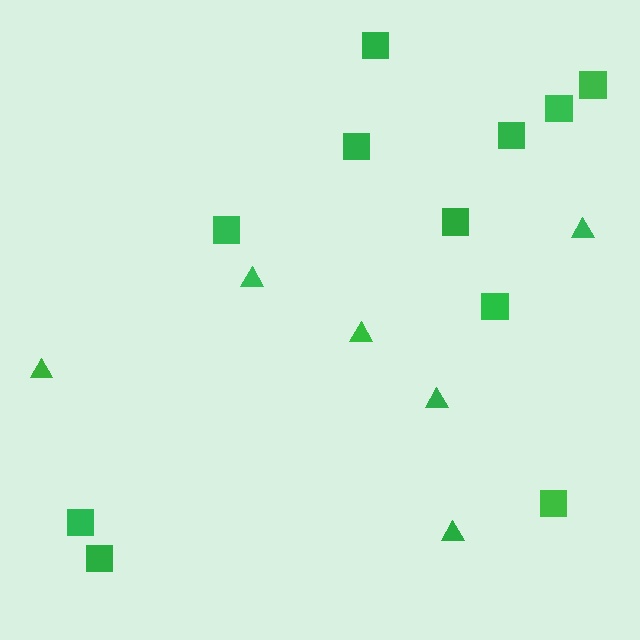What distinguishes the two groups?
There are 2 groups: one group of triangles (6) and one group of squares (11).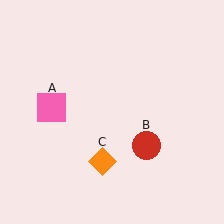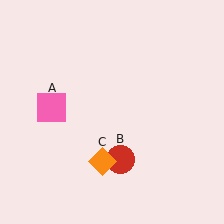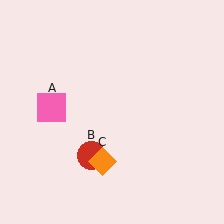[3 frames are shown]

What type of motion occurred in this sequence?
The red circle (object B) rotated clockwise around the center of the scene.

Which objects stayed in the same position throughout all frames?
Pink square (object A) and orange diamond (object C) remained stationary.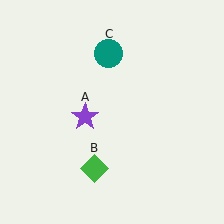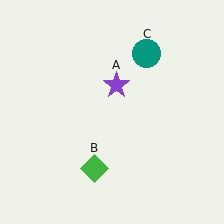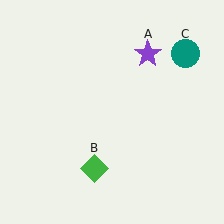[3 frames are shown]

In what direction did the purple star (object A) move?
The purple star (object A) moved up and to the right.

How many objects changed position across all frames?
2 objects changed position: purple star (object A), teal circle (object C).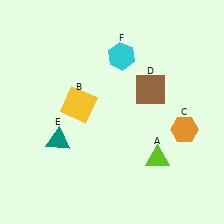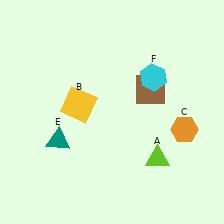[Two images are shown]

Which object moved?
The cyan hexagon (F) moved right.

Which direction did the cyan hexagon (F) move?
The cyan hexagon (F) moved right.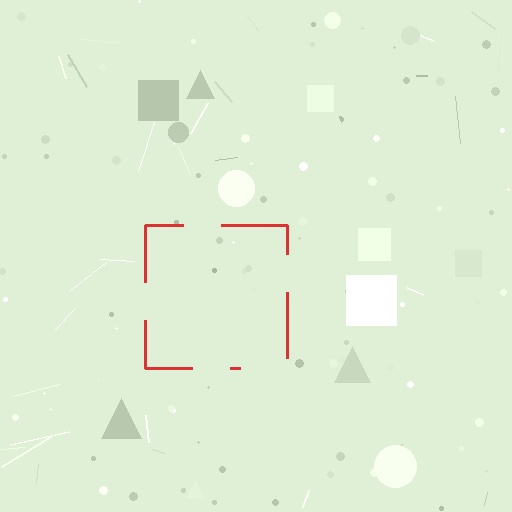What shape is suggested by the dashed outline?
The dashed outline suggests a square.